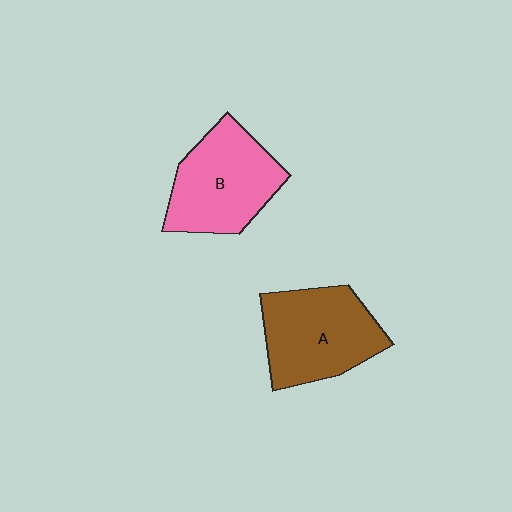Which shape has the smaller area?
Shape B (pink).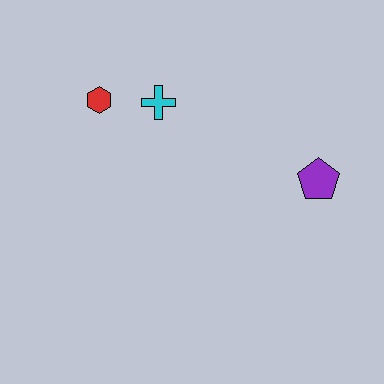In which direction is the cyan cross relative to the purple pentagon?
The cyan cross is to the left of the purple pentagon.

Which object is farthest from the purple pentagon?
The red hexagon is farthest from the purple pentagon.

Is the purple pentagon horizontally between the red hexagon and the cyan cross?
No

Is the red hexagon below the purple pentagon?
No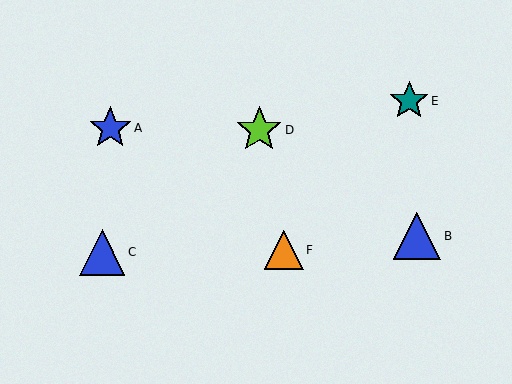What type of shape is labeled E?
Shape E is a teal star.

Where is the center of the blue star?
The center of the blue star is at (110, 128).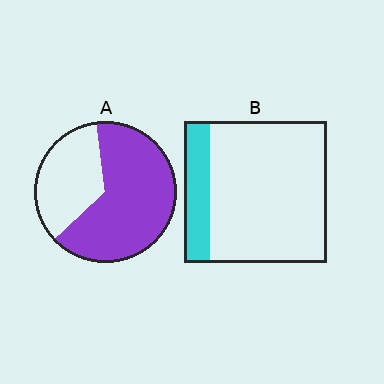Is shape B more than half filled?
No.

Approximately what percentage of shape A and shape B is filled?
A is approximately 65% and B is approximately 20%.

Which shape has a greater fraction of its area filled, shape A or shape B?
Shape A.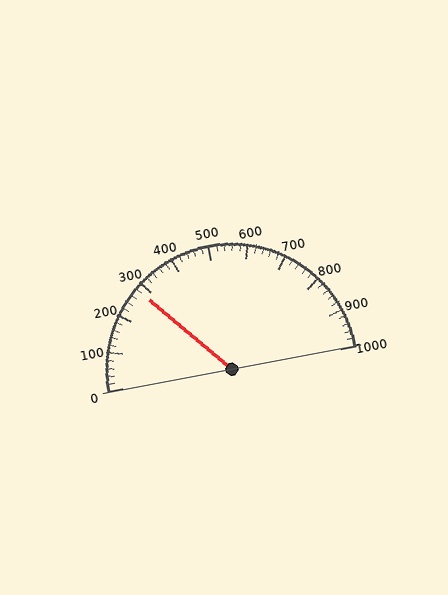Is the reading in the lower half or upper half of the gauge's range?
The reading is in the lower half of the range (0 to 1000).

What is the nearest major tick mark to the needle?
The nearest major tick mark is 300.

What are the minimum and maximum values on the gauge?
The gauge ranges from 0 to 1000.